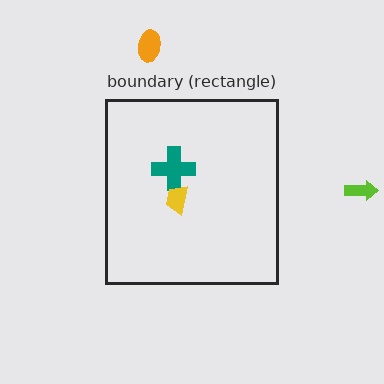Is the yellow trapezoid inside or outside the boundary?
Inside.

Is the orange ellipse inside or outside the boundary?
Outside.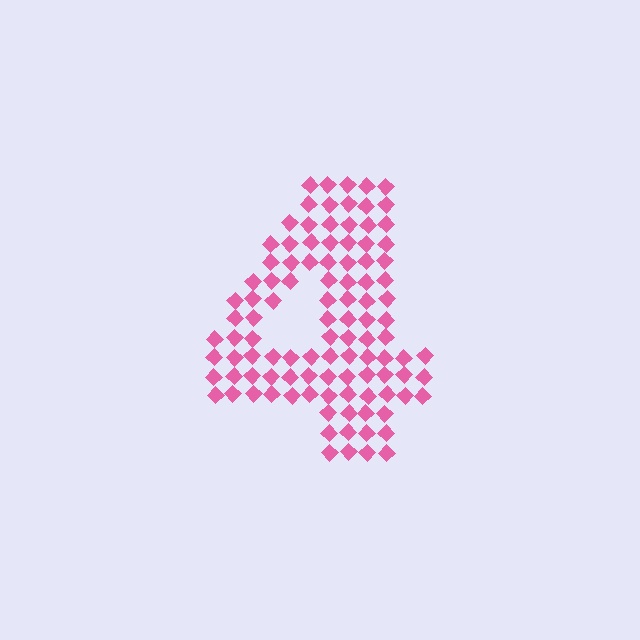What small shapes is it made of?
It is made of small diamonds.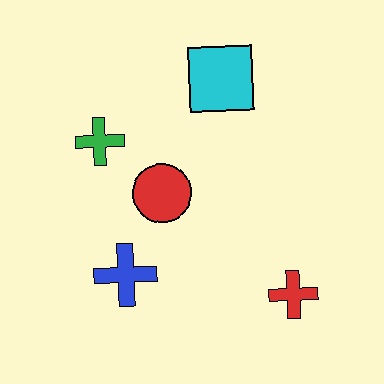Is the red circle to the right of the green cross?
Yes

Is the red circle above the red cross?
Yes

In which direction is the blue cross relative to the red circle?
The blue cross is below the red circle.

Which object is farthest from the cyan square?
The red cross is farthest from the cyan square.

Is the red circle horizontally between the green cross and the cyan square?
Yes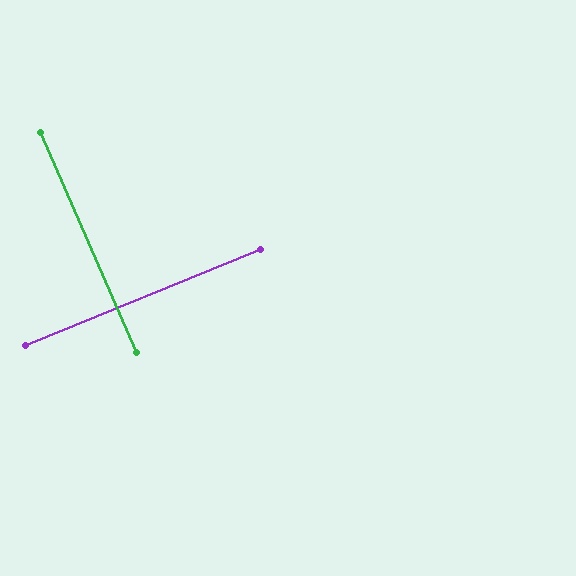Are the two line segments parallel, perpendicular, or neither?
Perpendicular — they meet at approximately 89°.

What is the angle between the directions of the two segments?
Approximately 89 degrees.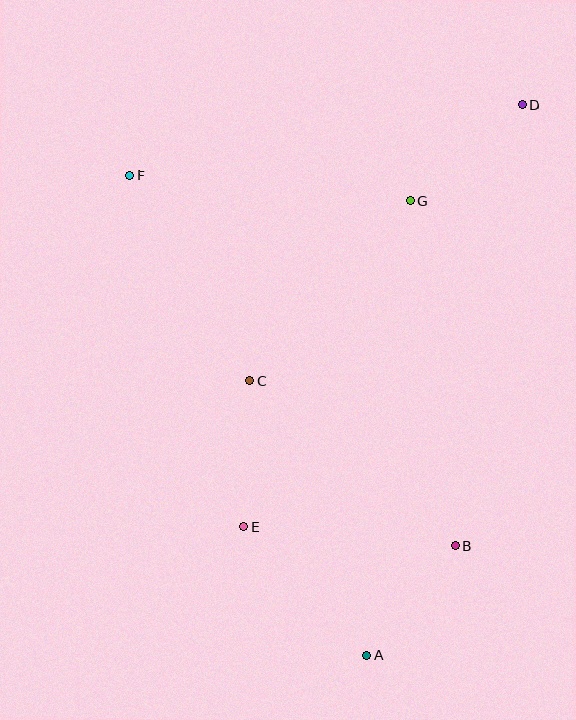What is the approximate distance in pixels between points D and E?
The distance between D and E is approximately 504 pixels.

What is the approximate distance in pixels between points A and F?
The distance between A and F is approximately 535 pixels.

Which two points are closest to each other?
Points A and B are closest to each other.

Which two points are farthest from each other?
Points A and D are farthest from each other.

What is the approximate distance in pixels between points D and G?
The distance between D and G is approximately 147 pixels.